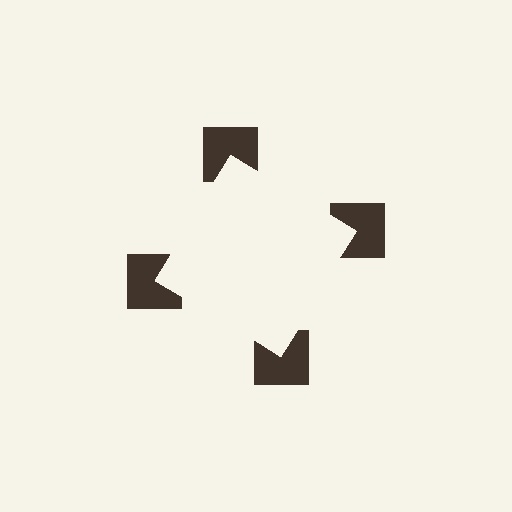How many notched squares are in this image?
There are 4 — one at each vertex of the illusory square.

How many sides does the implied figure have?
4 sides.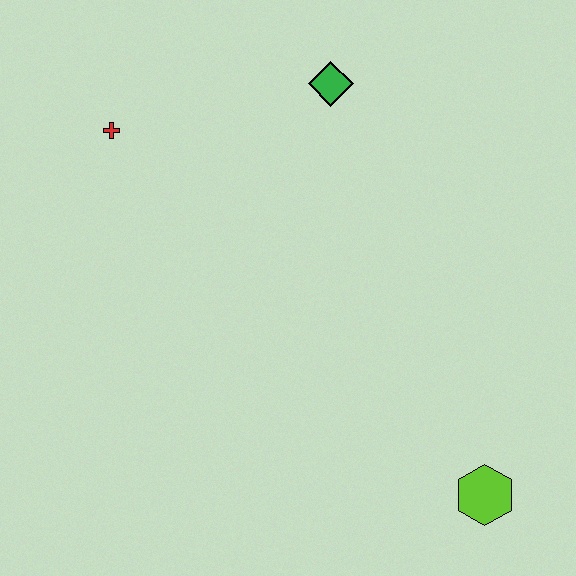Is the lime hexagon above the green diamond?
No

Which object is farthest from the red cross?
The lime hexagon is farthest from the red cross.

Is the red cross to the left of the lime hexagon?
Yes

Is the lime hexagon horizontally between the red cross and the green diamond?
No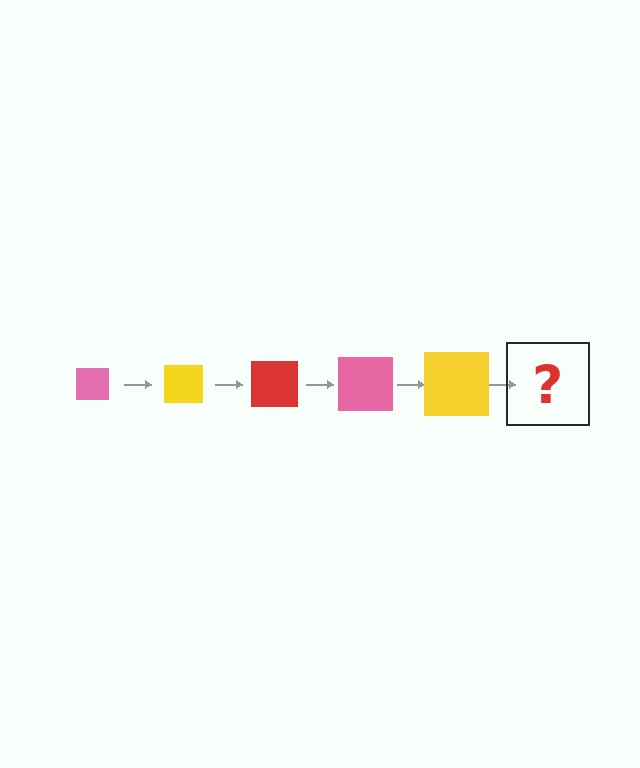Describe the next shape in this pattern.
It should be a red square, larger than the previous one.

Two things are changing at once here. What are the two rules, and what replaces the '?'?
The two rules are that the square grows larger each step and the color cycles through pink, yellow, and red. The '?' should be a red square, larger than the previous one.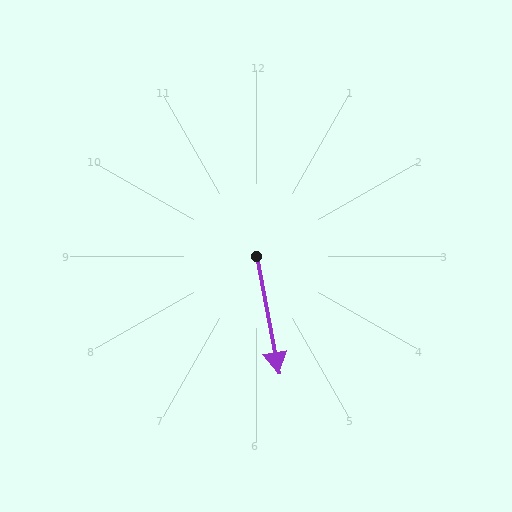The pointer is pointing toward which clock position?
Roughly 6 o'clock.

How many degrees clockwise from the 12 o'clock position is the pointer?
Approximately 169 degrees.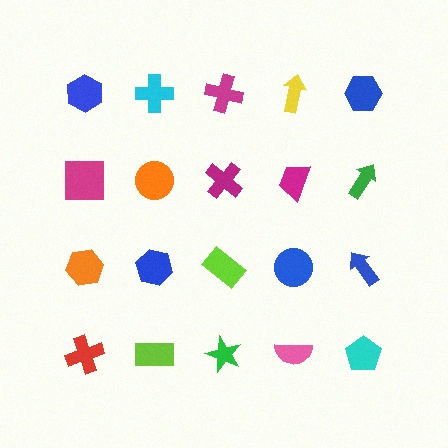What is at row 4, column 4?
A pink semicircle.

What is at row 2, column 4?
A magenta trapezoid.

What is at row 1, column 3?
A magenta cross.